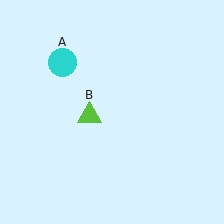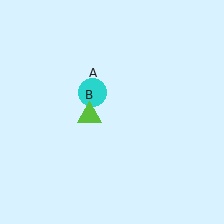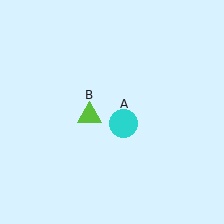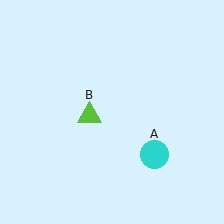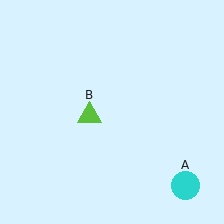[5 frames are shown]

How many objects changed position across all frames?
1 object changed position: cyan circle (object A).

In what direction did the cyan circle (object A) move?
The cyan circle (object A) moved down and to the right.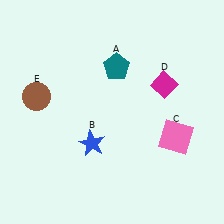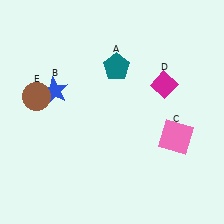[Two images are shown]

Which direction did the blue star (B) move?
The blue star (B) moved up.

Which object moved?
The blue star (B) moved up.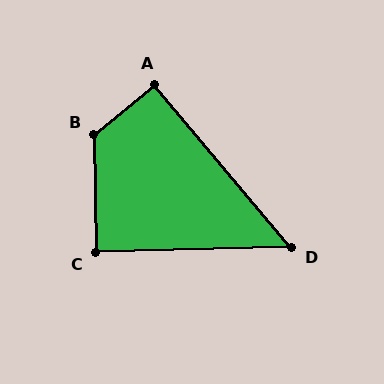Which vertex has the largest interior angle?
B, at approximately 129 degrees.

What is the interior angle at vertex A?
Approximately 91 degrees (approximately right).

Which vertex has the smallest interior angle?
D, at approximately 51 degrees.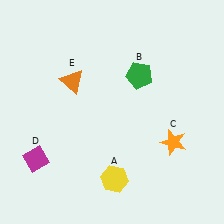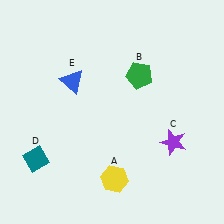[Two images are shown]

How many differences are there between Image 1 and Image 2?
There are 3 differences between the two images.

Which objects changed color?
C changed from orange to purple. D changed from magenta to teal. E changed from orange to blue.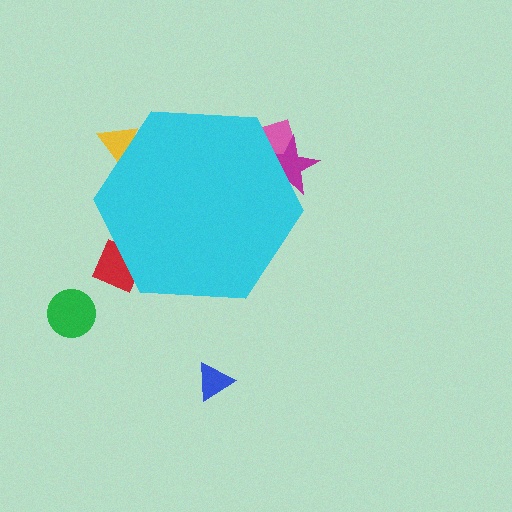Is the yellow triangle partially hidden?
Yes, the yellow triangle is partially hidden behind the cyan hexagon.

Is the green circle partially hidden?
No, the green circle is fully visible.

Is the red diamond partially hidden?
Yes, the red diamond is partially hidden behind the cyan hexagon.